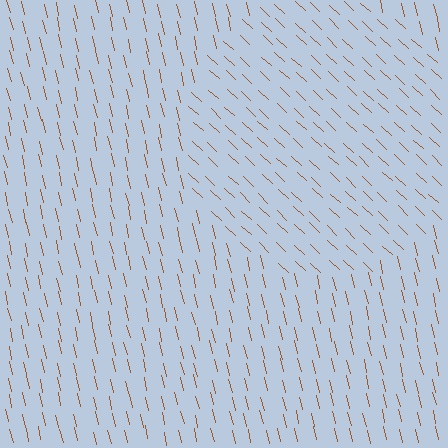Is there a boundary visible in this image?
Yes, there is a texture boundary formed by a change in line orientation.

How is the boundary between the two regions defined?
The boundary is defined purely by a change in line orientation (approximately 34 degrees difference). All lines are the same color and thickness.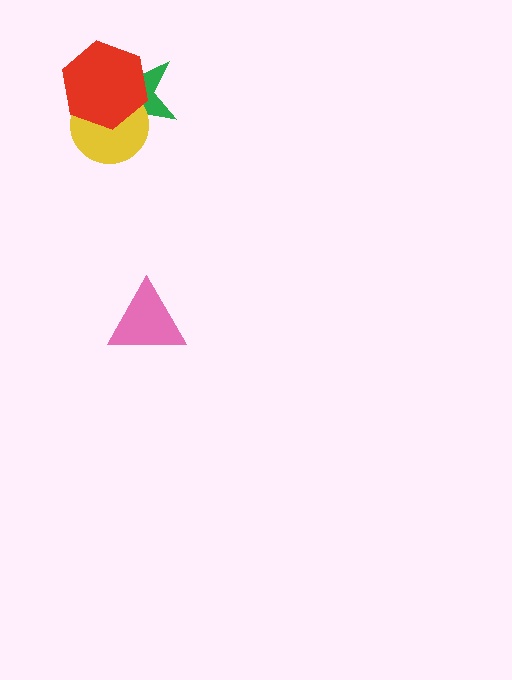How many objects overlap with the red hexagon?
2 objects overlap with the red hexagon.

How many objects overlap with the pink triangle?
0 objects overlap with the pink triangle.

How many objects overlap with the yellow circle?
2 objects overlap with the yellow circle.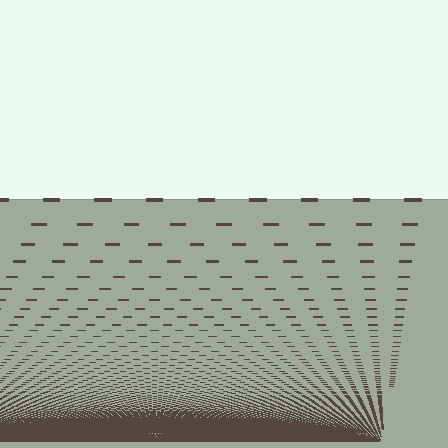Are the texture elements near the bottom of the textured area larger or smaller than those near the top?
Smaller. The gradient is inverted — elements near the bottom are smaller and denser.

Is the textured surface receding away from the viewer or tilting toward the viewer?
The surface appears to tilt toward the viewer. Texture elements get larger and sparser toward the top.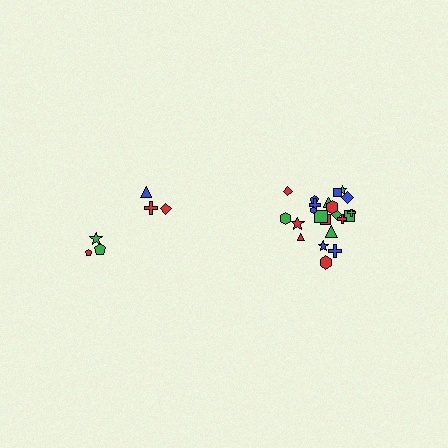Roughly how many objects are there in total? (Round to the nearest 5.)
Roughly 30 objects in total.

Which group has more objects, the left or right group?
The right group.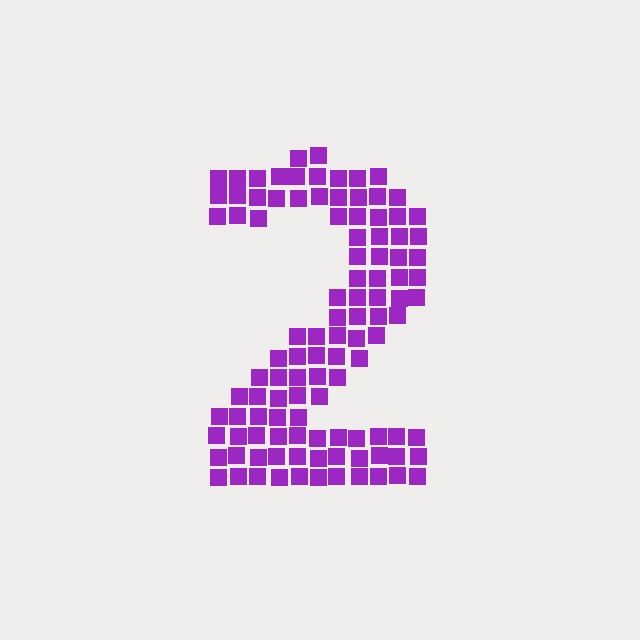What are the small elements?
The small elements are squares.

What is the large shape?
The large shape is the digit 2.